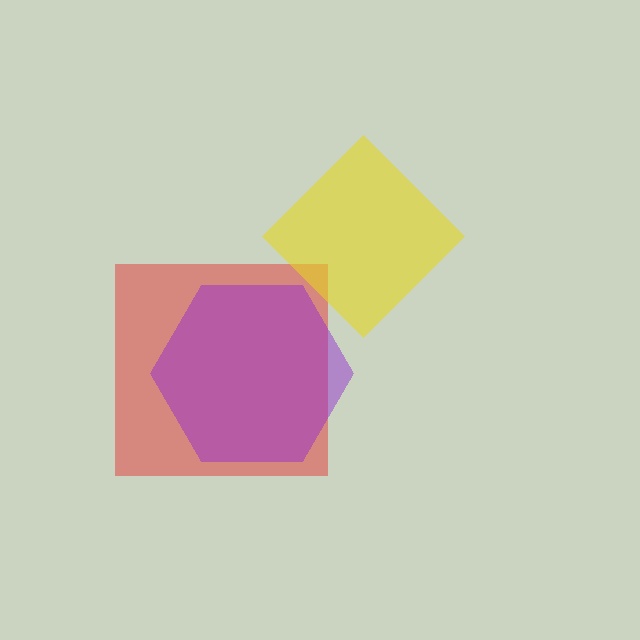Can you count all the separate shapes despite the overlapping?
Yes, there are 3 separate shapes.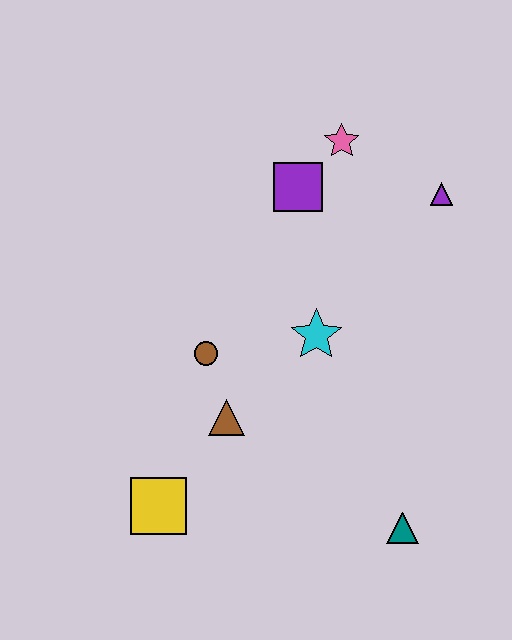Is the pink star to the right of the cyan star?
Yes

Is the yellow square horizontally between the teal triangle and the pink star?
No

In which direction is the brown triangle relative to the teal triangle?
The brown triangle is to the left of the teal triangle.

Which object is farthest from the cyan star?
The yellow square is farthest from the cyan star.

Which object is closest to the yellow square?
The brown triangle is closest to the yellow square.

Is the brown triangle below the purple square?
Yes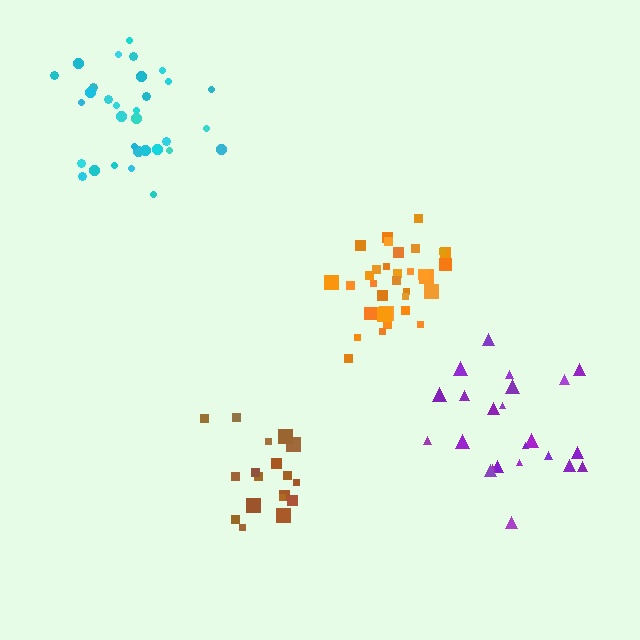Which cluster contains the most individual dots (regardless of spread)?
Orange (33).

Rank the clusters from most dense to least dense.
orange, cyan, purple, brown.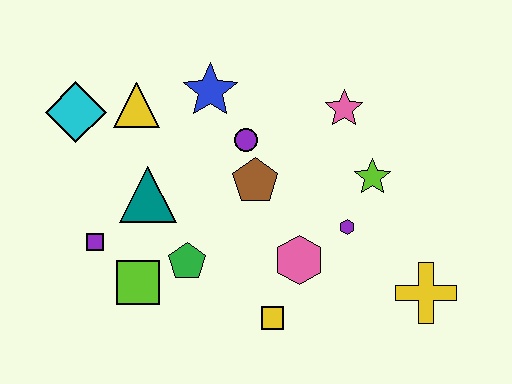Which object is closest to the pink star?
The lime star is closest to the pink star.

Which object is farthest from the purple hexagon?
The cyan diamond is farthest from the purple hexagon.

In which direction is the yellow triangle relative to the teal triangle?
The yellow triangle is above the teal triangle.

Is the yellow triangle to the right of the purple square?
Yes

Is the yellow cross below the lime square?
Yes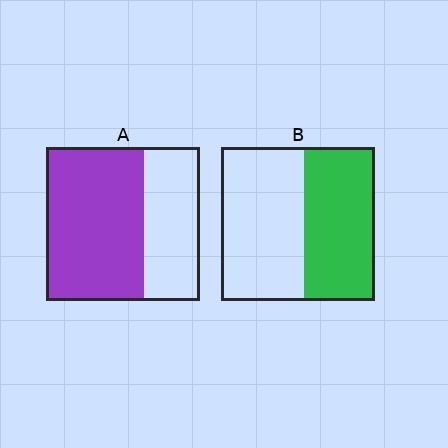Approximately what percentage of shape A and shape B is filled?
A is approximately 65% and B is approximately 45%.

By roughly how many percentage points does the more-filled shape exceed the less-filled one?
By roughly 20 percentage points (A over B).